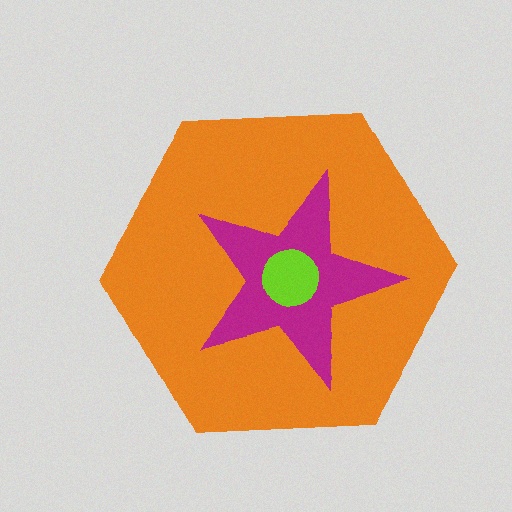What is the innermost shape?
The lime circle.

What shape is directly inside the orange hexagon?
The magenta star.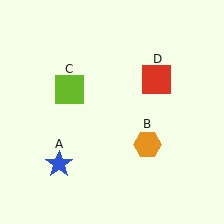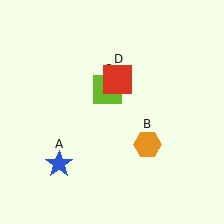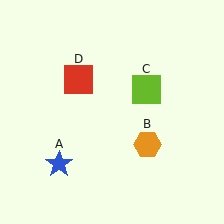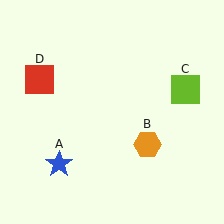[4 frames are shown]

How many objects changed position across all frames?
2 objects changed position: lime square (object C), red square (object D).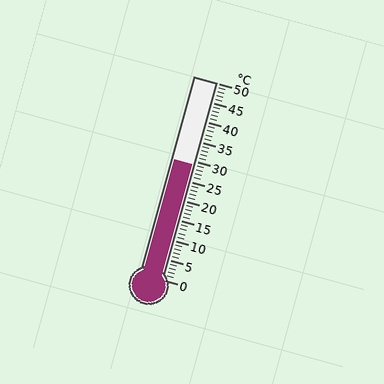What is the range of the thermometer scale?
The thermometer scale ranges from 0°C to 50°C.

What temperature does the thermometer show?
The thermometer shows approximately 29°C.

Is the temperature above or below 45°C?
The temperature is below 45°C.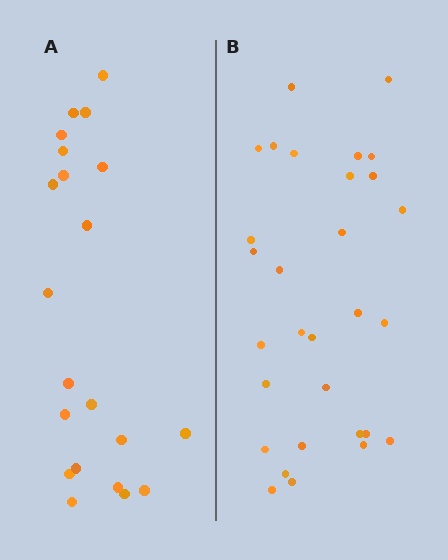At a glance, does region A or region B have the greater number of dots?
Region B (the right region) has more dots.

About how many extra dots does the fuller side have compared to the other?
Region B has roughly 8 or so more dots than region A.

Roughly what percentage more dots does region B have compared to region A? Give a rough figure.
About 45% more.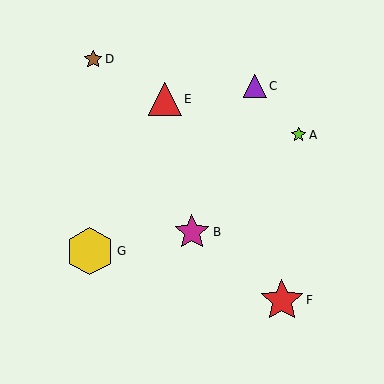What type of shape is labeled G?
Shape G is a yellow hexagon.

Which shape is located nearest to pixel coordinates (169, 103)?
The red triangle (labeled E) at (165, 99) is nearest to that location.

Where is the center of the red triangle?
The center of the red triangle is at (165, 99).